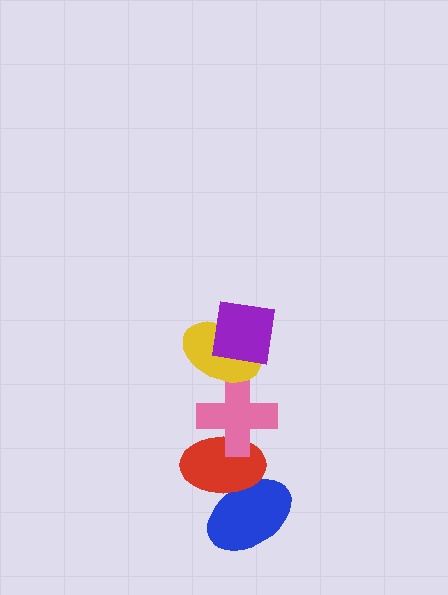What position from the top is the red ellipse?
The red ellipse is 4th from the top.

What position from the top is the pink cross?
The pink cross is 3rd from the top.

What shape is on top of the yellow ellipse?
The purple square is on top of the yellow ellipse.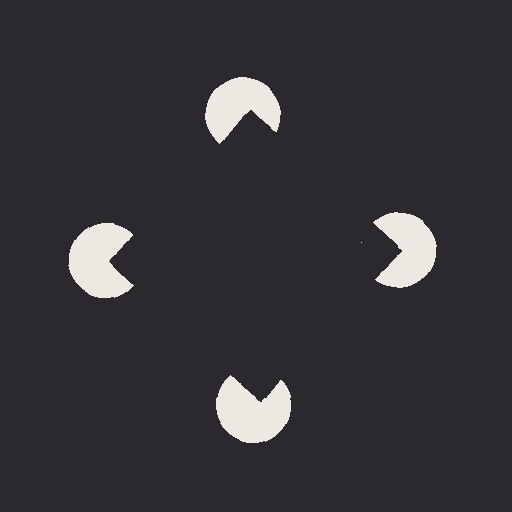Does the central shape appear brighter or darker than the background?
It typically appears slightly darker than the background, even though no actual brightness change is drawn.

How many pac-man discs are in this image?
There are 4 — one at each vertex of the illusory square.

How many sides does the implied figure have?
4 sides.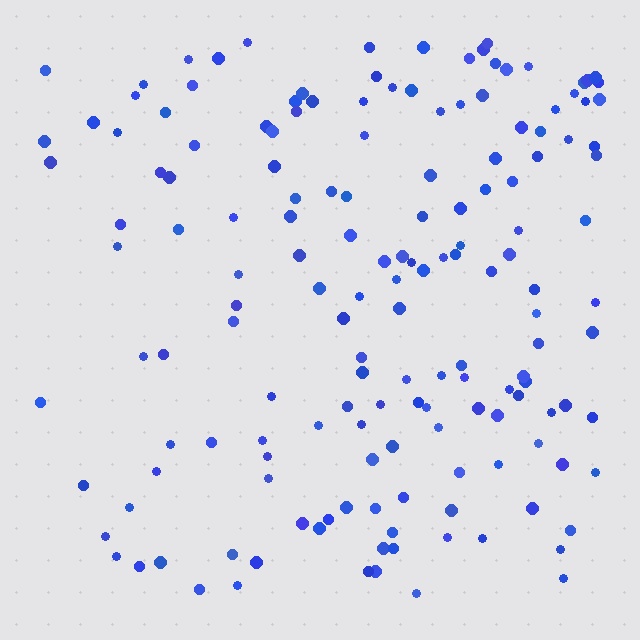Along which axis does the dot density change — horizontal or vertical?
Horizontal.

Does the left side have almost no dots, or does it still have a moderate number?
Still a moderate number, just noticeably fewer than the right.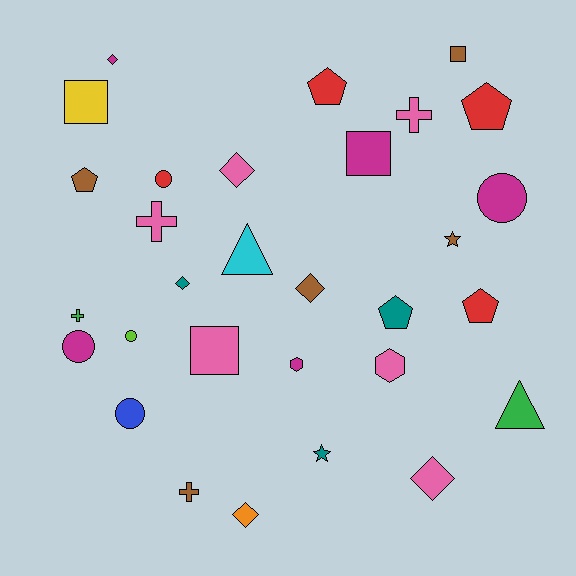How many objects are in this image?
There are 30 objects.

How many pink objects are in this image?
There are 6 pink objects.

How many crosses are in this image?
There are 4 crosses.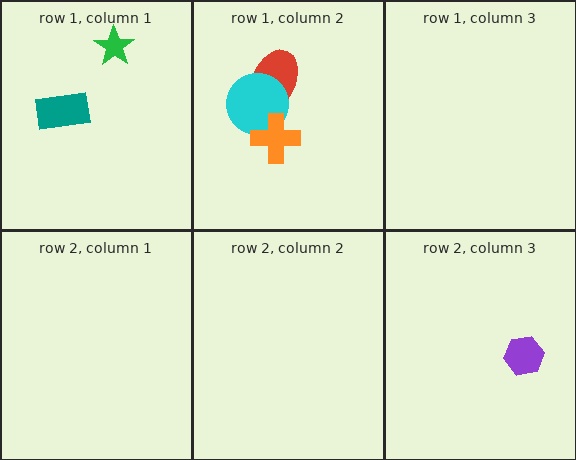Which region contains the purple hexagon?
The row 2, column 3 region.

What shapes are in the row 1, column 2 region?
The red ellipse, the cyan circle, the orange cross.